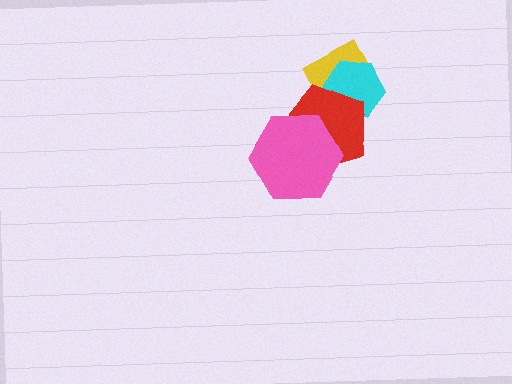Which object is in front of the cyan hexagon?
The red pentagon is in front of the cyan hexagon.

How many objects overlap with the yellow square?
2 objects overlap with the yellow square.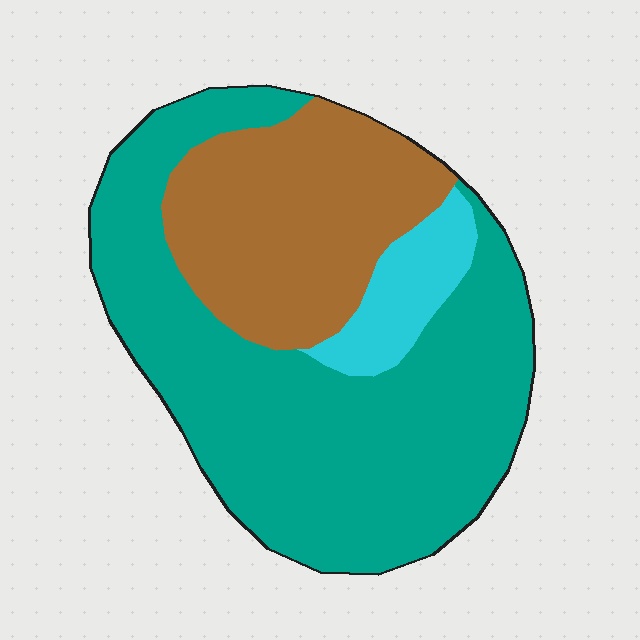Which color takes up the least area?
Cyan, at roughly 10%.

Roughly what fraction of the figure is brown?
Brown takes up about one third (1/3) of the figure.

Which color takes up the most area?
Teal, at roughly 60%.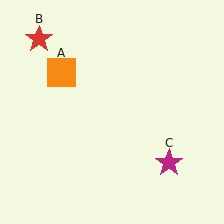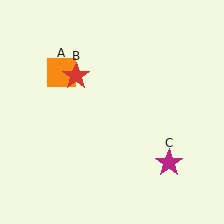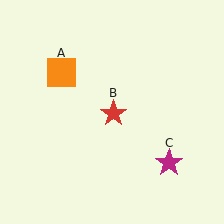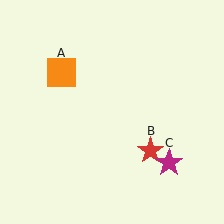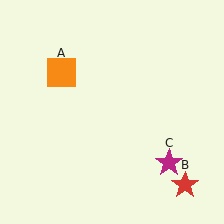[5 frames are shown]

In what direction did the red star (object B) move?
The red star (object B) moved down and to the right.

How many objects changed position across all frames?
1 object changed position: red star (object B).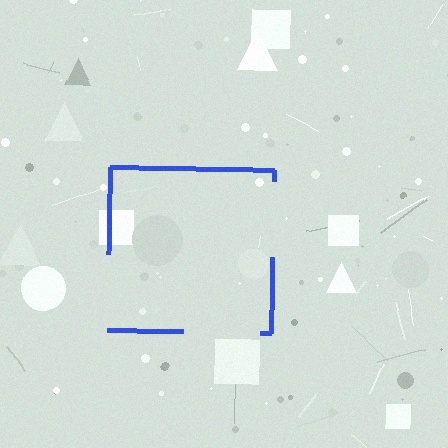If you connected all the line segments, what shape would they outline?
They would outline a square.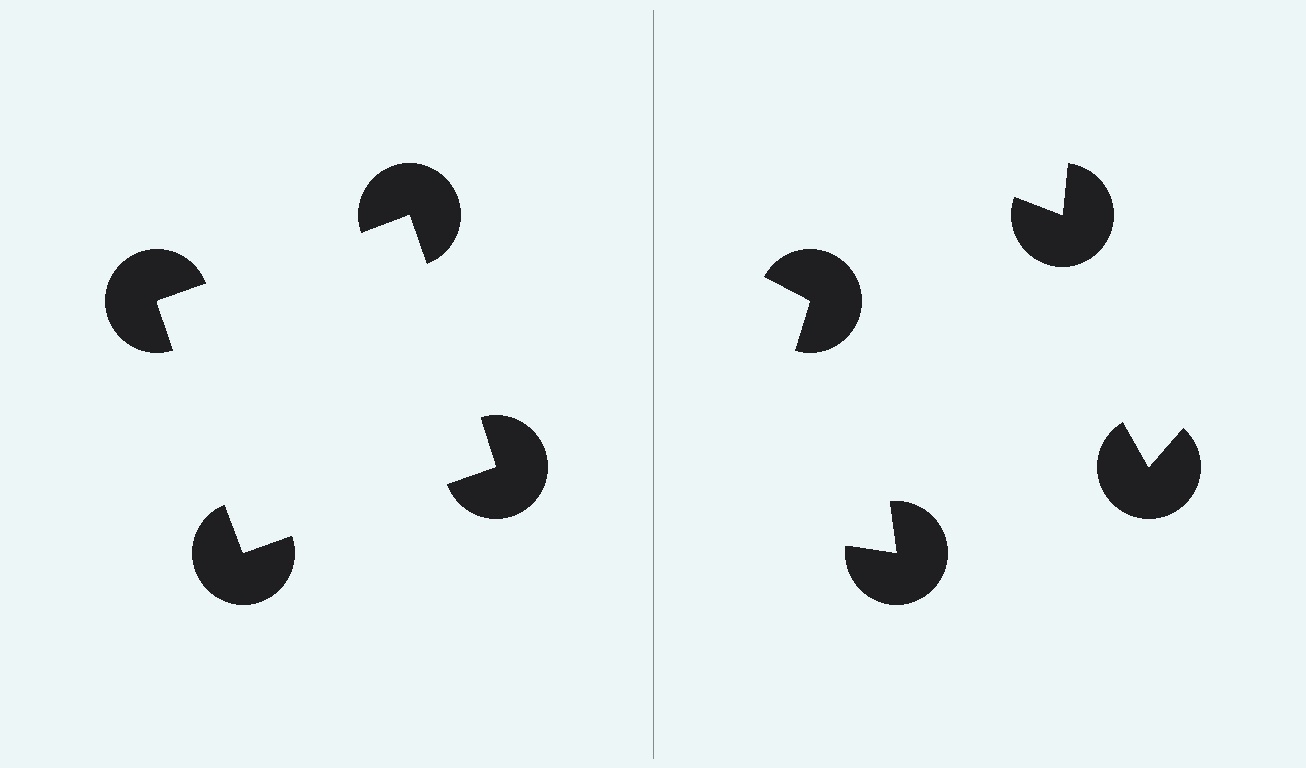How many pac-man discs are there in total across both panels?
8 — 4 on each side.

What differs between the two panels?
The pac-man discs are positioned identically on both sides; only the wedge orientations differ. On the left they align to a square; on the right they are misaligned.